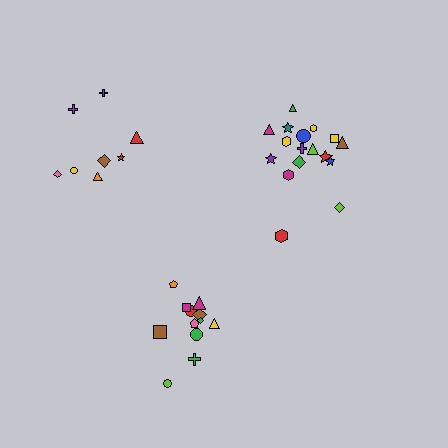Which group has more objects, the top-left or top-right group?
The top-right group.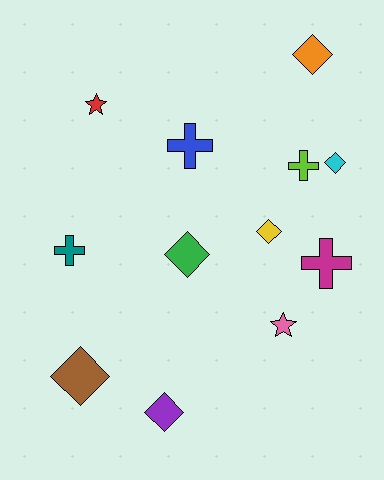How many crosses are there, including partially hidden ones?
There are 4 crosses.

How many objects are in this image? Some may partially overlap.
There are 12 objects.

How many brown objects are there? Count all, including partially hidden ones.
There is 1 brown object.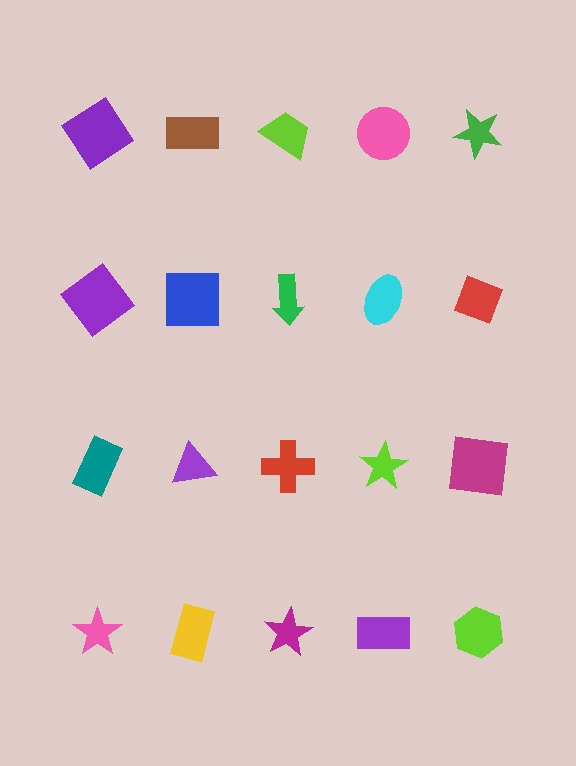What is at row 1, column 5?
A green star.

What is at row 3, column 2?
A purple triangle.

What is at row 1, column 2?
A brown rectangle.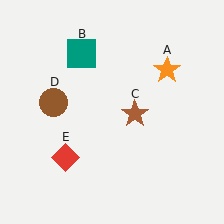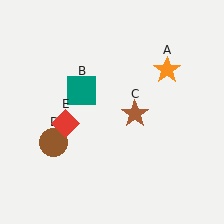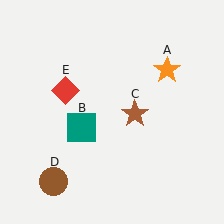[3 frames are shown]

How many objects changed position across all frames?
3 objects changed position: teal square (object B), brown circle (object D), red diamond (object E).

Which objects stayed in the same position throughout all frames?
Orange star (object A) and brown star (object C) remained stationary.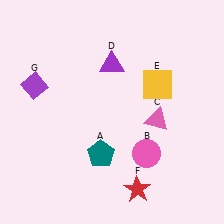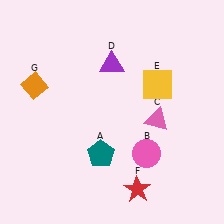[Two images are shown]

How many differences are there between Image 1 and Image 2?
There is 1 difference between the two images.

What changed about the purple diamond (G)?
In Image 1, G is purple. In Image 2, it changed to orange.